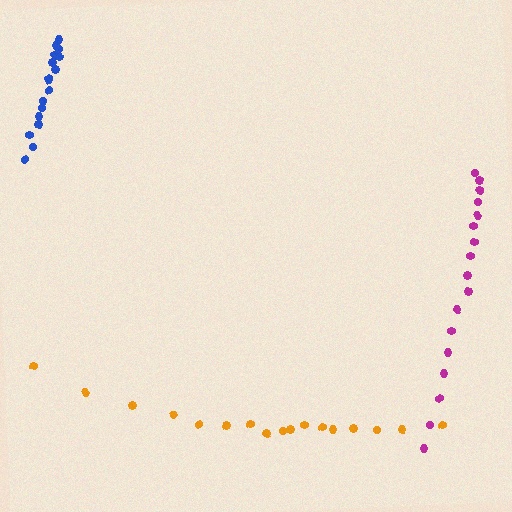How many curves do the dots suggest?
There are 3 distinct paths.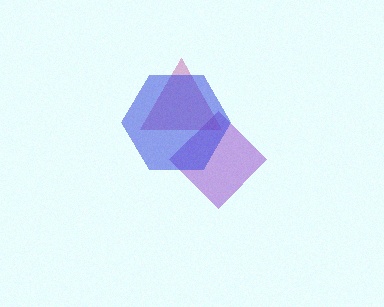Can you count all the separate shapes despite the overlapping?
Yes, there are 3 separate shapes.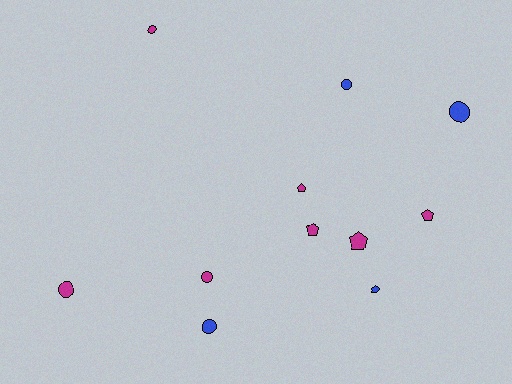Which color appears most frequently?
Magenta, with 7 objects.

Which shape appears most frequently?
Circle, with 6 objects.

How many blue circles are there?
There are 3 blue circles.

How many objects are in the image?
There are 11 objects.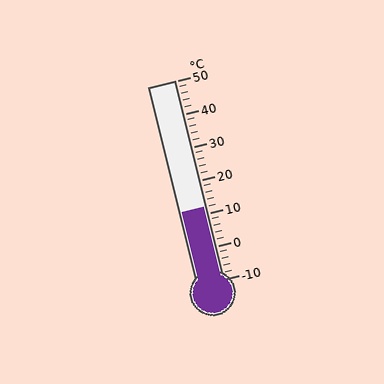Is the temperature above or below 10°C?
The temperature is above 10°C.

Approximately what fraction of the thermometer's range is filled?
The thermometer is filled to approximately 35% of its range.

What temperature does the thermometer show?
The thermometer shows approximately 12°C.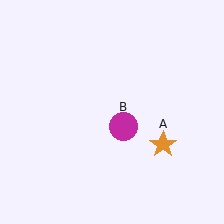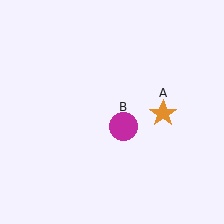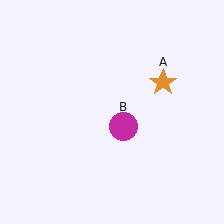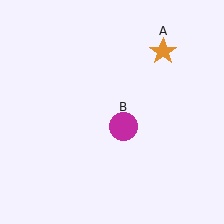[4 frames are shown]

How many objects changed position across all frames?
1 object changed position: orange star (object A).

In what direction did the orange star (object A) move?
The orange star (object A) moved up.